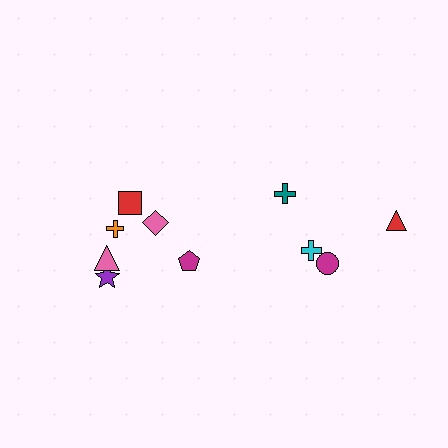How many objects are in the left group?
There are 6 objects.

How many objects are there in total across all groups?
There are 10 objects.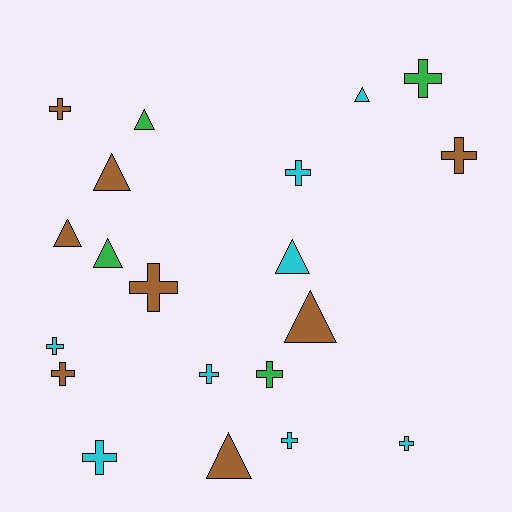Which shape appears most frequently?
Cross, with 12 objects.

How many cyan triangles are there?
There are 2 cyan triangles.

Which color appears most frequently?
Cyan, with 8 objects.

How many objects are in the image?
There are 20 objects.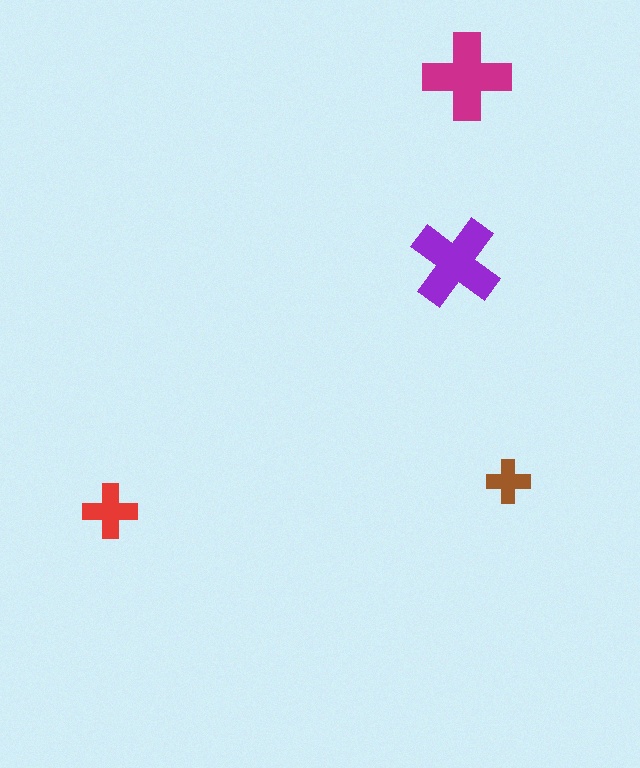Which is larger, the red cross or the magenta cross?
The magenta one.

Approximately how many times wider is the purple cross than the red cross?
About 1.5 times wider.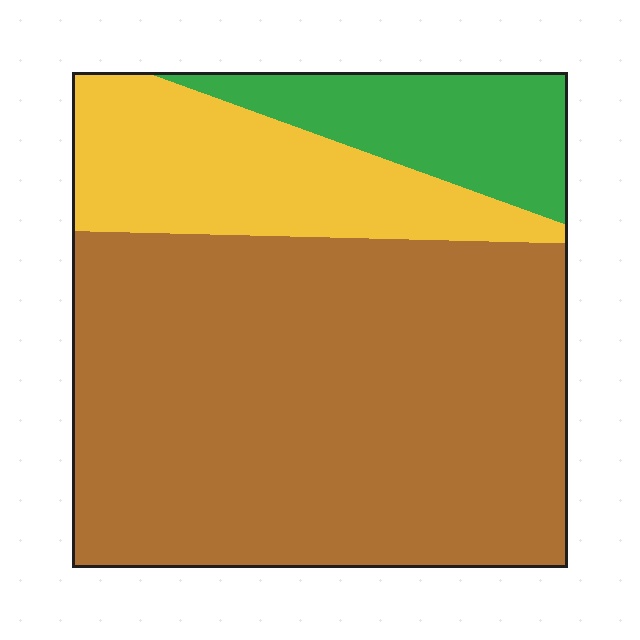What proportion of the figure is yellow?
Yellow covers about 20% of the figure.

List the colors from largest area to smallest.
From largest to smallest: brown, yellow, green.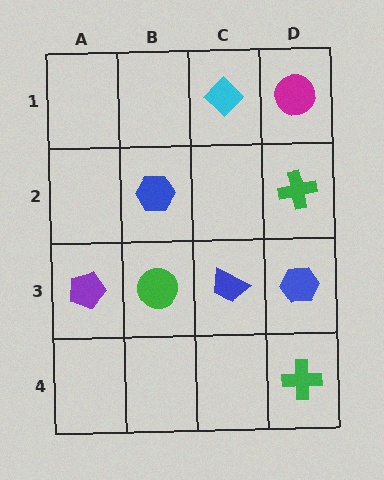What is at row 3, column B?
A green circle.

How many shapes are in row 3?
4 shapes.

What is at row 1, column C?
A cyan diamond.